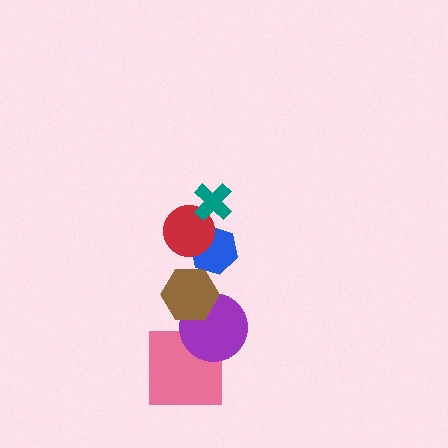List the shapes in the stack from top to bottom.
From top to bottom: the teal cross, the red circle, the blue hexagon, the brown hexagon, the purple circle, the pink square.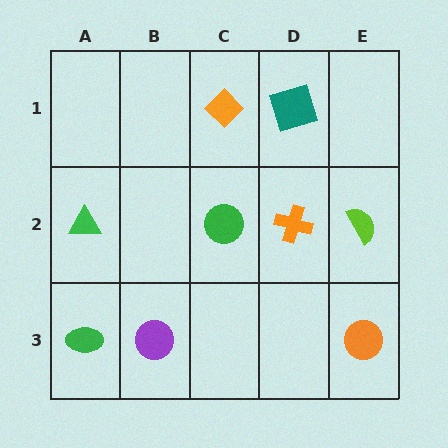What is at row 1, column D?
A teal square.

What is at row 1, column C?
An orange diamond.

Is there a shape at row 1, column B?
No, that cell is empty.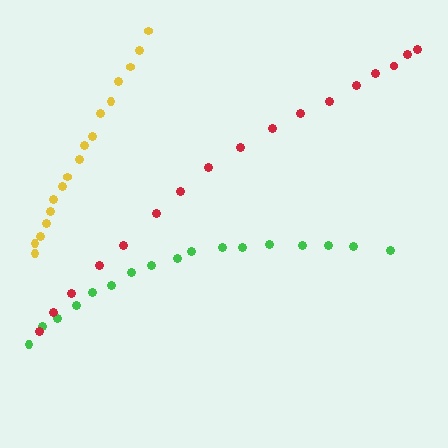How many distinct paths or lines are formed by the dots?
There are 3 distinct paths.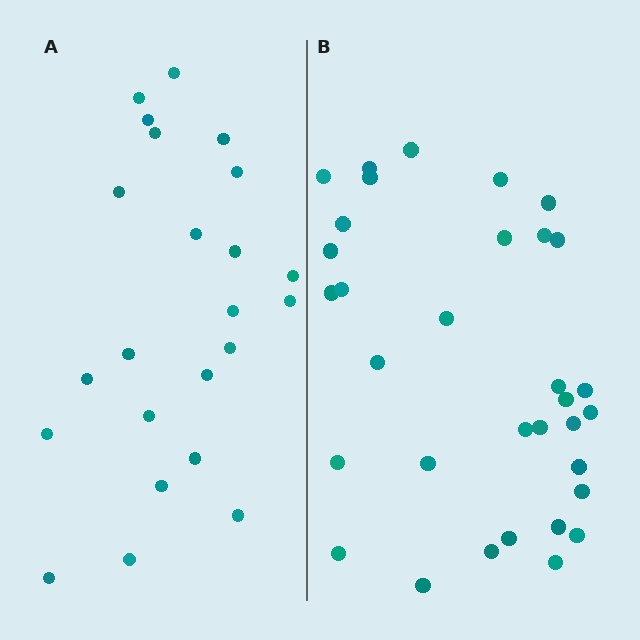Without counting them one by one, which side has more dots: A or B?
Region B (the right region) has more dots.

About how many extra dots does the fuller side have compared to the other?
Region B has roughly 10 or so more dots than region A.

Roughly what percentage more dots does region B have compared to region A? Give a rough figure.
About 45% more.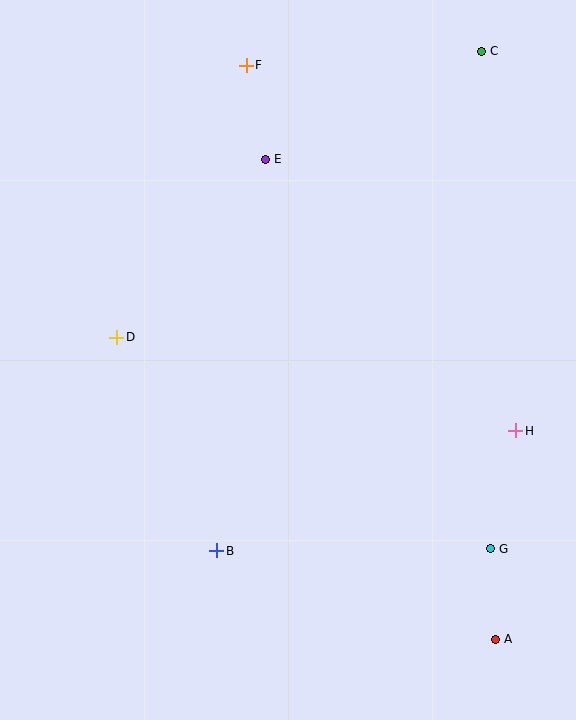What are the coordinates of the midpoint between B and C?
The midpoint between B and C is at (349, 301).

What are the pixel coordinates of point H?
Point H is at (516, 431).